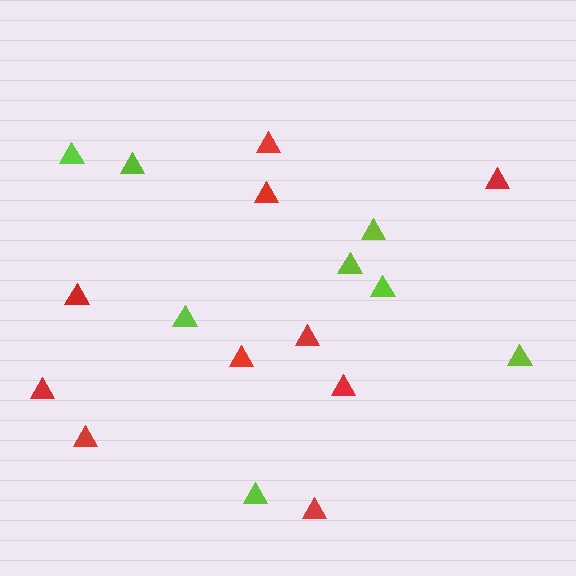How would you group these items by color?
There are 2 groups: one group of red triangles (10) and one group of lime triangles (8).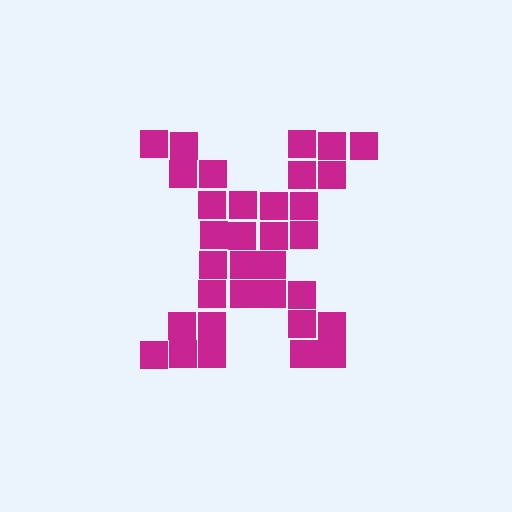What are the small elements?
The small elements are squares.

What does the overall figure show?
The overall figure shows the letter X.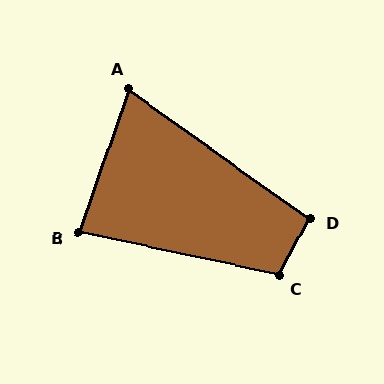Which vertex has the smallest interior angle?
A, at approximately 74 degrees.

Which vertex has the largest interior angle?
C, at approximately 106 degrees.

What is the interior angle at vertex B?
Approximately 82 degrees (acute).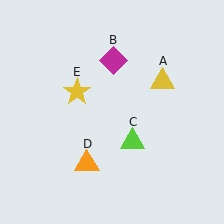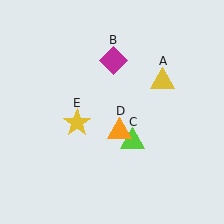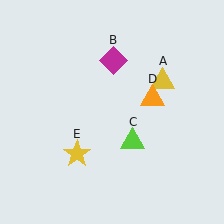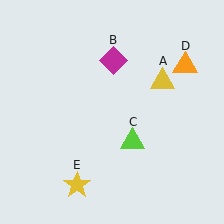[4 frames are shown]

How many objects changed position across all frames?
2 objects changed position: orange triangle (object D), yellow star (object E).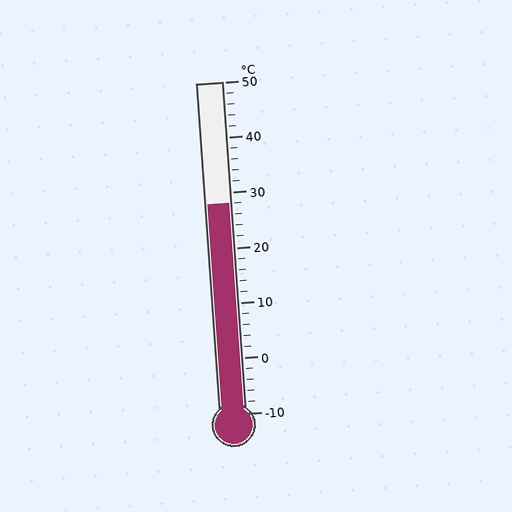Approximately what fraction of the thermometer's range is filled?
The thermometer is filled to approximately 65% of its range.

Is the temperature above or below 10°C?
The temperature is above 10°C.